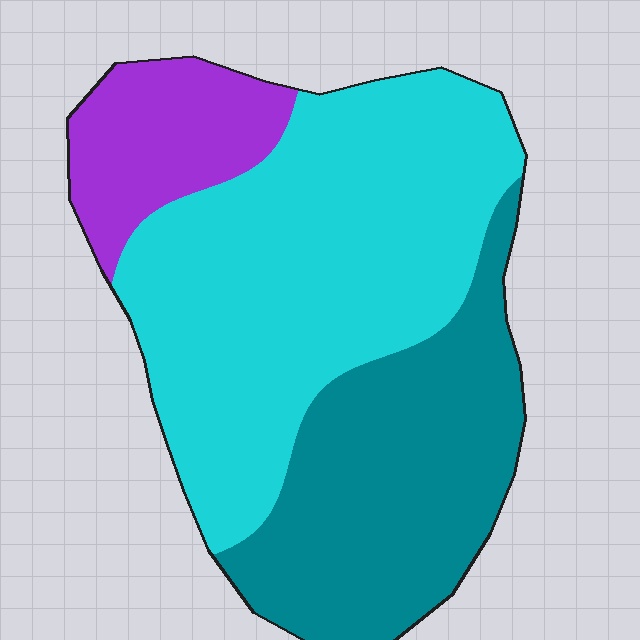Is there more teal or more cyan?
Cyan.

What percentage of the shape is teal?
Teal covers 33% of the shape.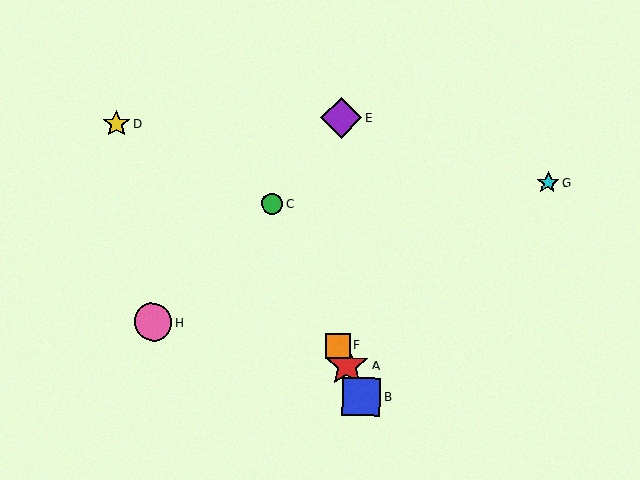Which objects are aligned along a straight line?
Objects A, B, C, F are aligned along a straight line.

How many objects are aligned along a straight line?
4 objects (A, B, C, F) are aligned along a straight line.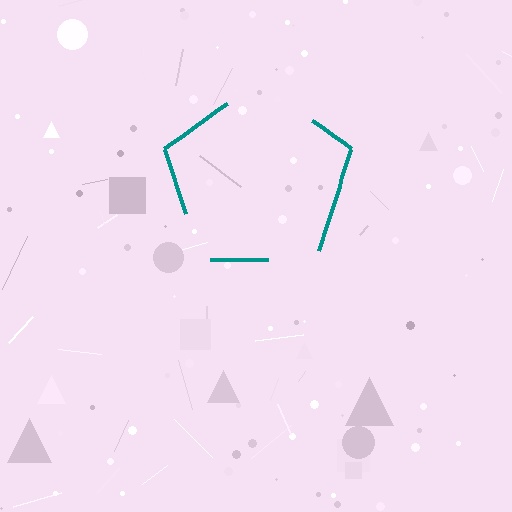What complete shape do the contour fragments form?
The contour fragments form a pentagon.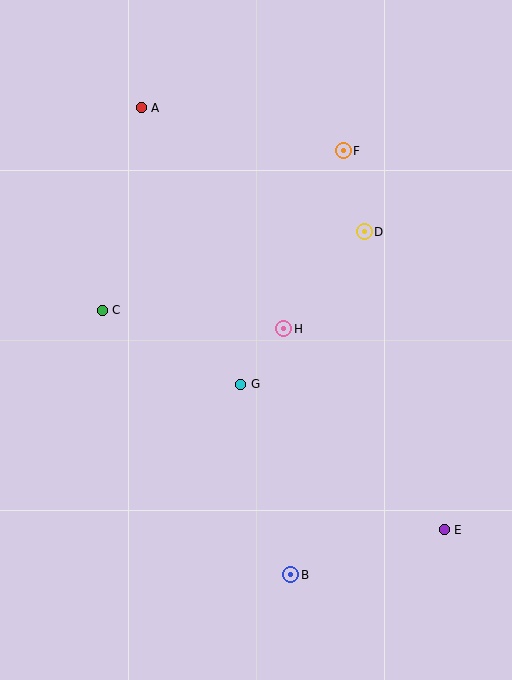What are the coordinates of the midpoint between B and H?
The midpoint between B and H is at (287, 452).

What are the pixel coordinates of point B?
Point B is at (291, 575).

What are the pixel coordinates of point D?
Point D is at (364, 232).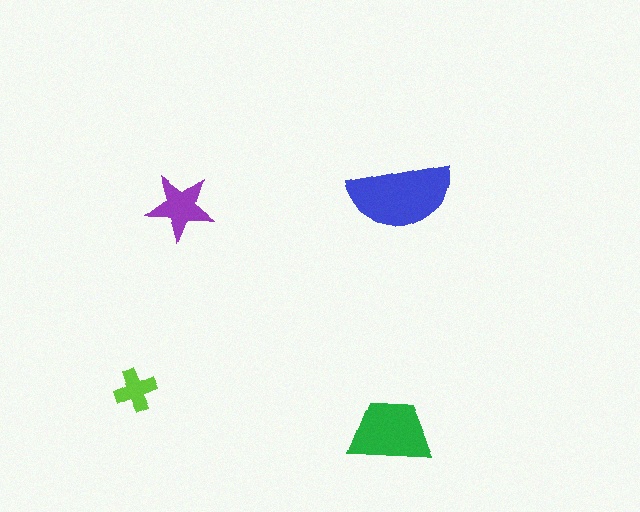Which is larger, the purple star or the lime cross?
The purple star.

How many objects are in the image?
There are 4 objects in the image.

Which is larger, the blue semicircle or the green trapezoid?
The blue semicircle.